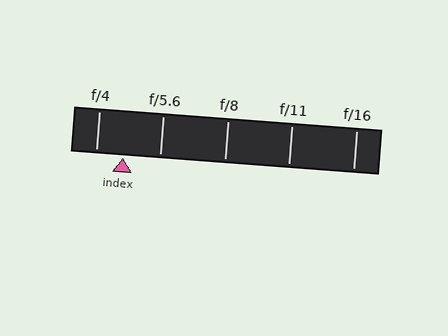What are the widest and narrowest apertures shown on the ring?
The widest aperture shown is f/4 and the narrowest is f/16.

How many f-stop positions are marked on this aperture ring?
There are 5 f-stop positions marked.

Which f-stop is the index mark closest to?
The index mark is closest to f/4.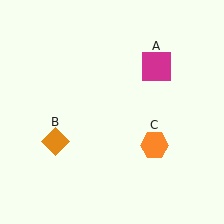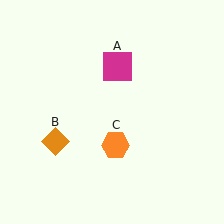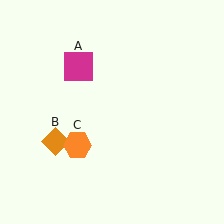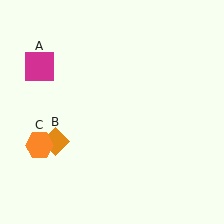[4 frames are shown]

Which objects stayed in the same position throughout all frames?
Orange diamond (object B) remained stationary.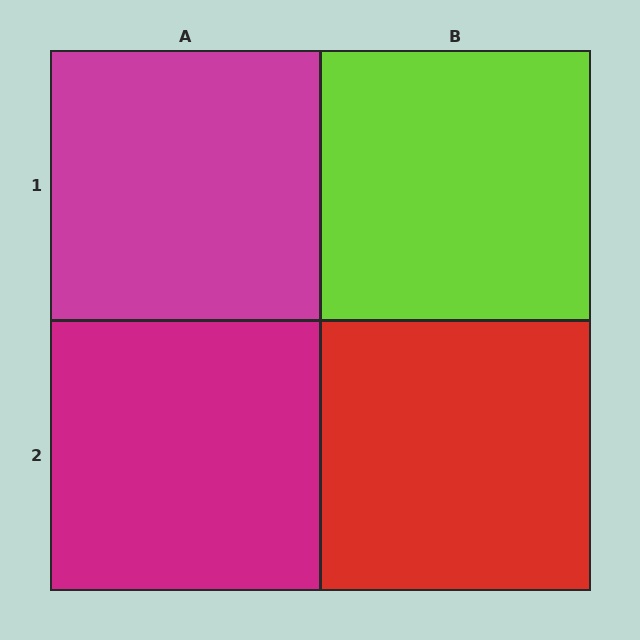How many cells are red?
1 cell is red.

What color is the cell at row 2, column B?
Red.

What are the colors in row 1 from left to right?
Magenta, lime.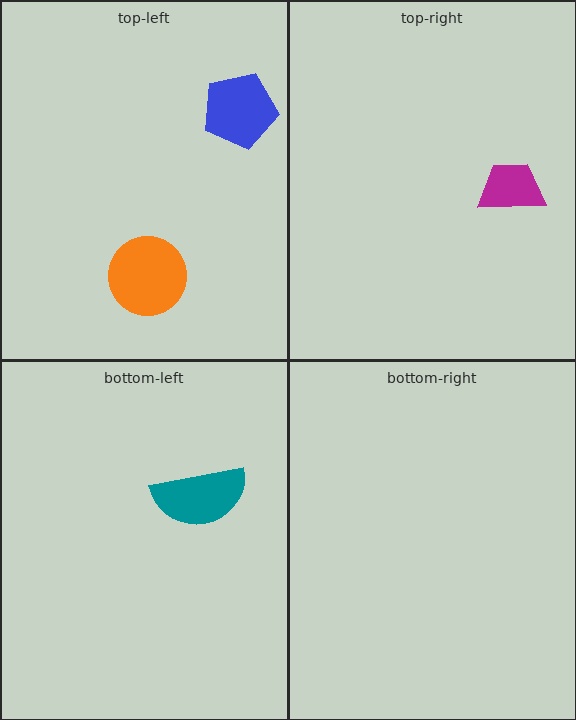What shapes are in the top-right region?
The magenta trapezoid.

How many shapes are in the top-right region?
1.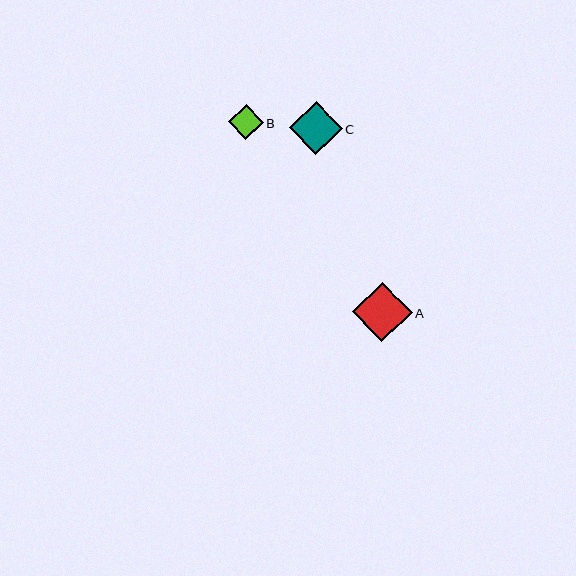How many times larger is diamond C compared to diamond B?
Diamond C is approximately 1.5 times the size of diamond B.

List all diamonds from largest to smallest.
From largest to smallest: A, C, B.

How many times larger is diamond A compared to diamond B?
Diamond A is approximately 1.7 times the size of diamond B.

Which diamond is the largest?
Diamond A is the largest with a size of approximately 60 pixels.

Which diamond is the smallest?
Diamond B is the smallest with a size of approximately 35 pixels.